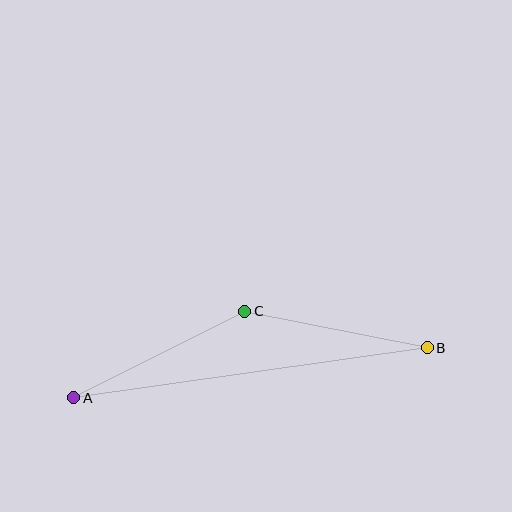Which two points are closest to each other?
Points B and C are closest to each other.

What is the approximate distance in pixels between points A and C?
The distance between A and C is approximately 191 pixels.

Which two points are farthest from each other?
Points A and B are farthest from each other.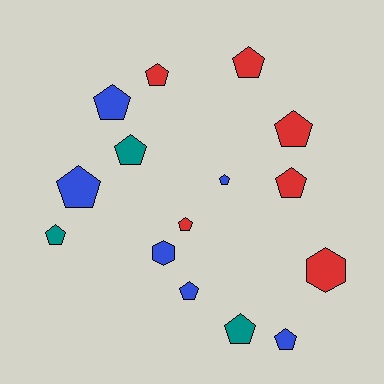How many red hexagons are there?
There is 1 red hexagon.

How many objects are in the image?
There are 15 objects.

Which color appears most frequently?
Blue, with 6 objects.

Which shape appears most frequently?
Pentagon, with 13 objects.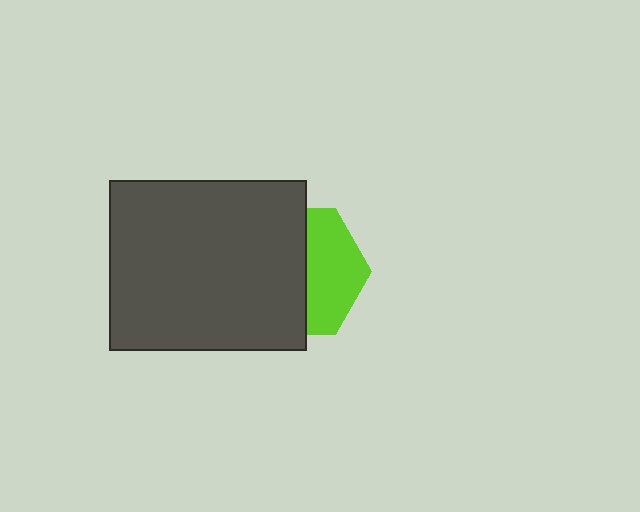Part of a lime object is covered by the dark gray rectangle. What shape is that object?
It is a hexagon.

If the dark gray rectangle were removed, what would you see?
You would see the complete lime hexagon.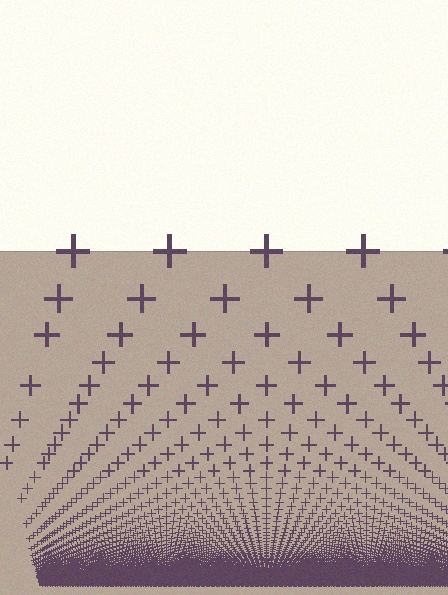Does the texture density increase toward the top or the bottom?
Density increases toward the bottom.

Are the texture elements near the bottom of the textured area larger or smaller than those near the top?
Smaller. The gradient is inverted — elements near the bottom are smaller and denser.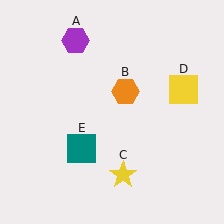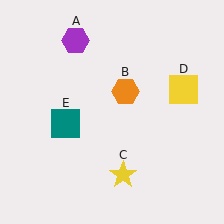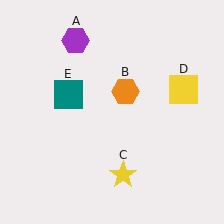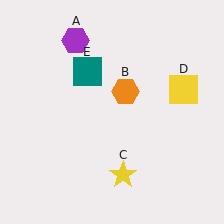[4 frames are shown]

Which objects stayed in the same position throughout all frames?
Purple hexagon (object A) and orange hexagon (object B) and yellow star (object C) and yellow square (object D) remained stationary.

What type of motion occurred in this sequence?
The teal square (object E) rotated clockwise around the center of the scene.